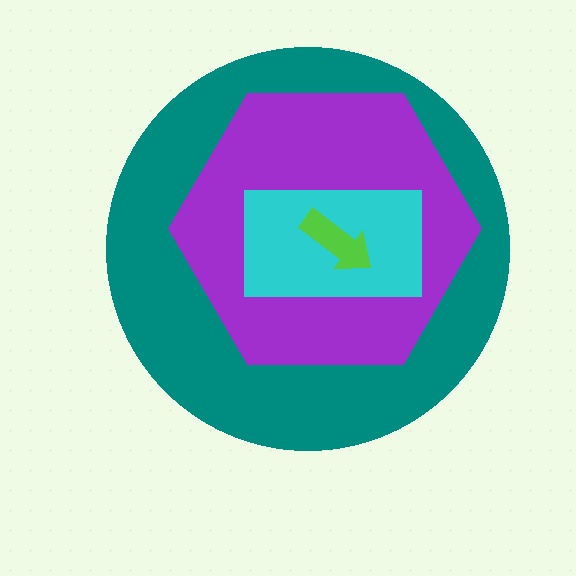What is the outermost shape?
The teal circle.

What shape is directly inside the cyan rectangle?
The lime arrow.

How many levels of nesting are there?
4.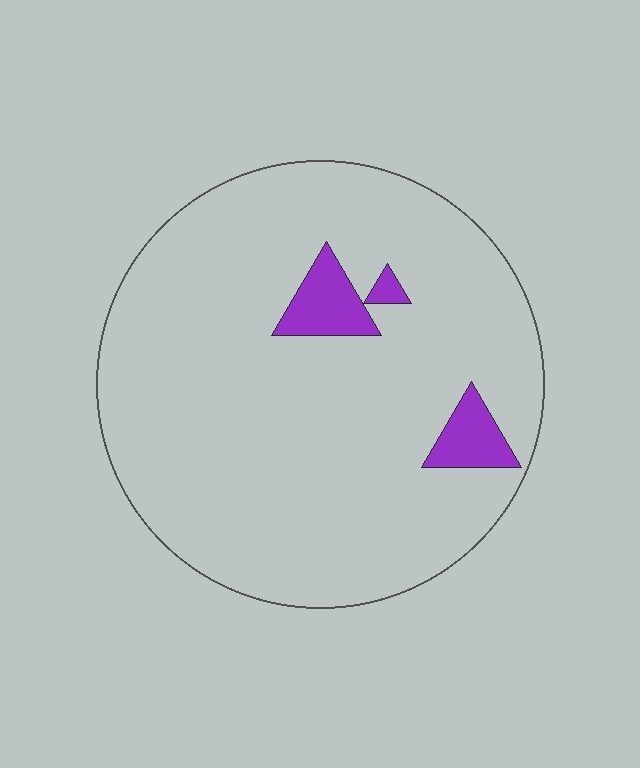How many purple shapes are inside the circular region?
3.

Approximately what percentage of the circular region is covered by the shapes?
Approximately 5%.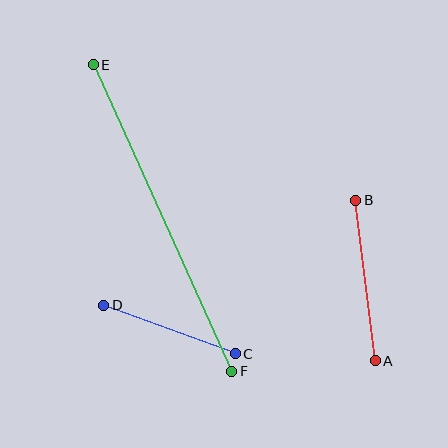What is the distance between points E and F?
The distance is approximately 337 pixels.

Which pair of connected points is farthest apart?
Points E and F are farthest apart.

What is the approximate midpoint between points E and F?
The midpoint is at approximately (163, 218) pixels.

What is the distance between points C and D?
The distance is approximately 140 pixels.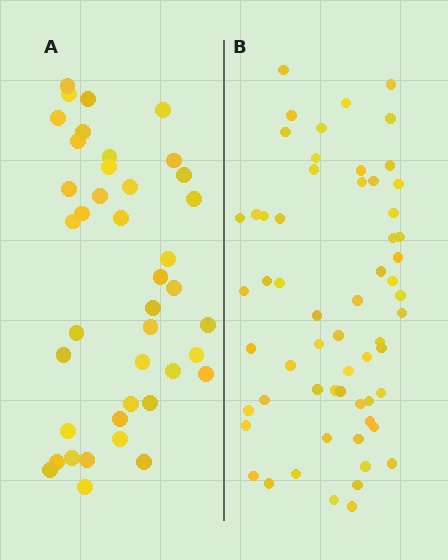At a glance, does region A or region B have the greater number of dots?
Region B (the right region) has more dots.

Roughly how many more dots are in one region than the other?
Region B has approximately 20 more dots than region A.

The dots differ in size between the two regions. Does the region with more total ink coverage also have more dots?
No. Region A has more total ink coverage because its dots are larger, but region B actually contains more individual dots. Total area can be misleading — the number of items is what matters here.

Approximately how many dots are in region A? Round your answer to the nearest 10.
About 40 dots. (The exact count is 41, which rounds to 40.)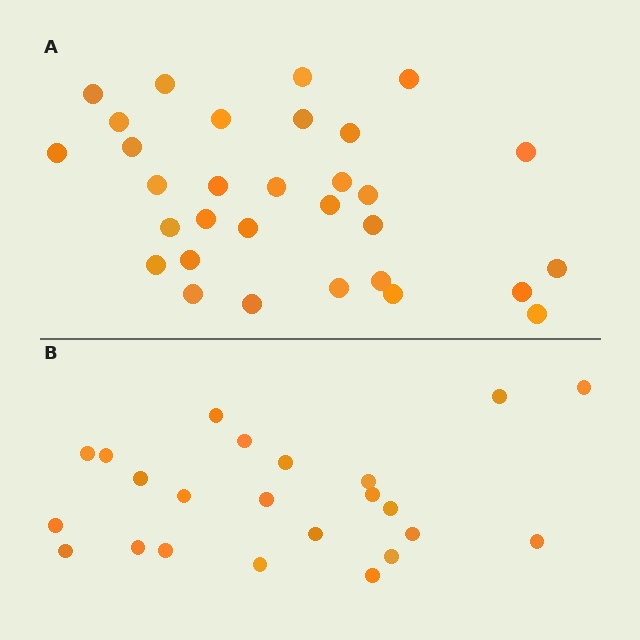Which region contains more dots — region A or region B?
Region A (the top region) has more dots.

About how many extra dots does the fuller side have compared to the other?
Region A has roughly 8 or so more dots than region B.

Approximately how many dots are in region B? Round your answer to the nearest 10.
About 20 dots. (The exact count is 23, which rounds to 20.)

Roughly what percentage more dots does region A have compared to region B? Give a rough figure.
About 35% more.